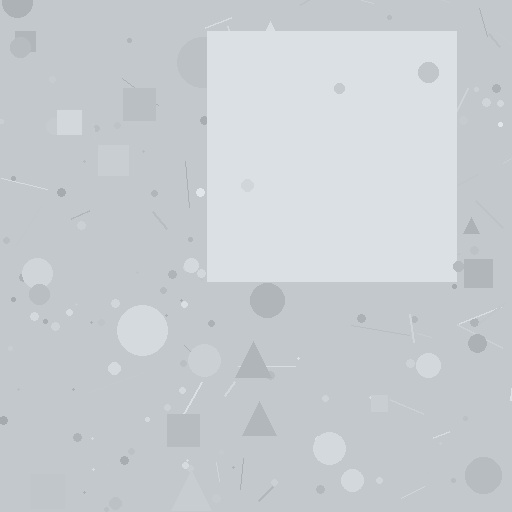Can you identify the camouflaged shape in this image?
The camouflaged shape is a square.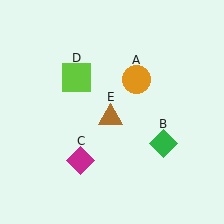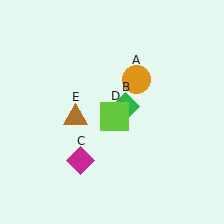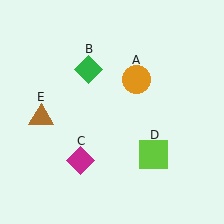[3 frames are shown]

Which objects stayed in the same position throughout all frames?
Orange circle (object A) and magenta diamond (object C) remained stationary.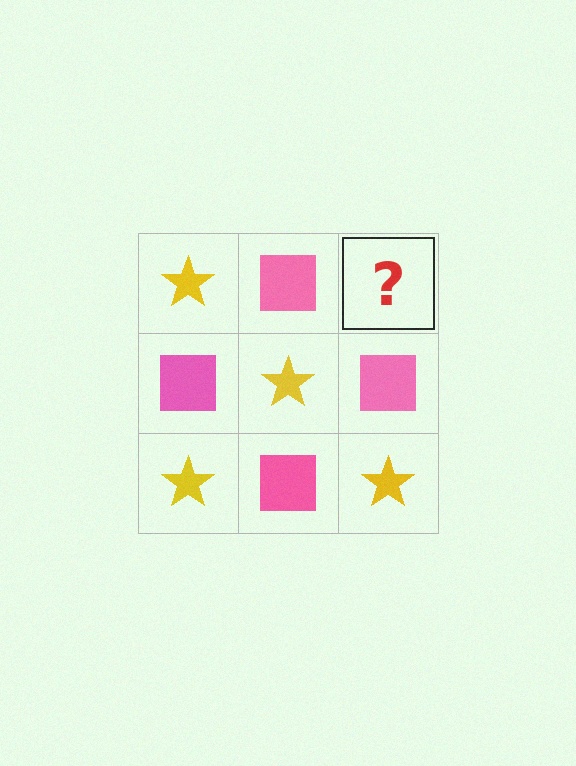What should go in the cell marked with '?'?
The missing cell should contain a yellow star.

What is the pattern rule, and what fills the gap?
The rule is that it alternates yellow star and pink square in a checkerboard pattern. The gap should be filled with a yellow star.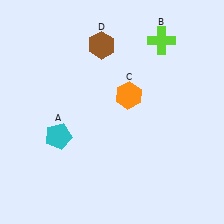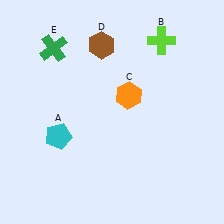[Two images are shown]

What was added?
A green cross (E) was added in Image 2.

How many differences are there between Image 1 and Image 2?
There is 1 difference between the two images.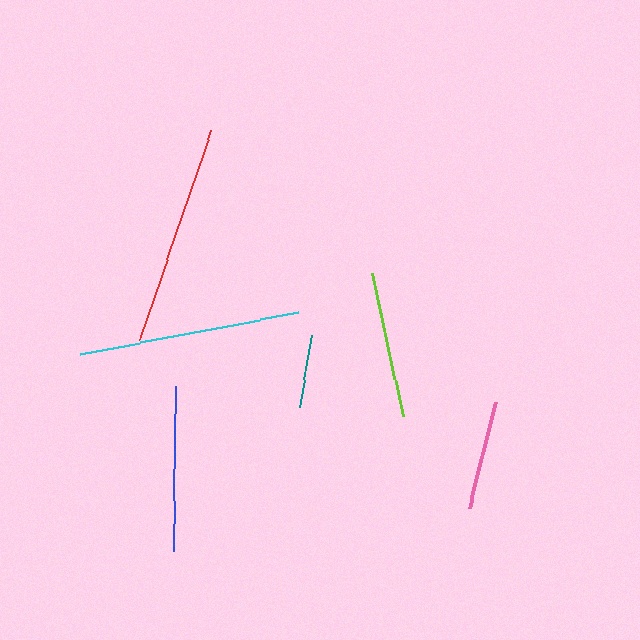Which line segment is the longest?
The red line is the longest at approximately 222 pixels.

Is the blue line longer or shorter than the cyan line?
The cyan line is longer than the blue line.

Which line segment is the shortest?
The teal line is the shortest at approximately 73 pixels.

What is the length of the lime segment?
The lime segment is approximately 147 pixels long.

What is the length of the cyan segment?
The cyan segment is approximately 221 pixels long.